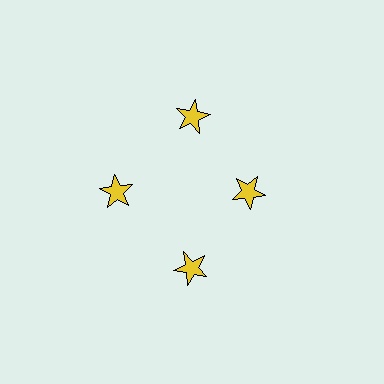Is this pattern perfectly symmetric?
No. The 4 yellow stars are arranged in a ring, but one element near the 3 o'clock position is pulled inward toward the center, breaking the 4-fold rotational symmetry.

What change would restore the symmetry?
The symmetry would be restored by moving it outward, back onto the ring so that all 4 stars sit at equal angles and equal distance from the center.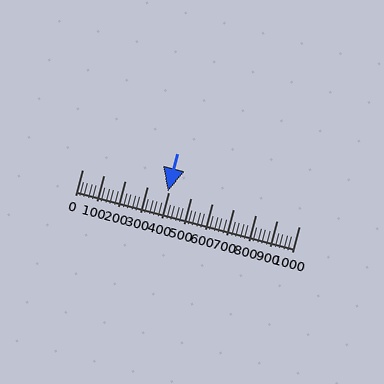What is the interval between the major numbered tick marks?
The major tick marks are spaced 100 units apart.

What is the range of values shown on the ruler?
The ruler shows values from 0 to 1000.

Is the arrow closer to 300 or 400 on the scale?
The arrow is closer to 400.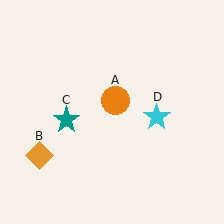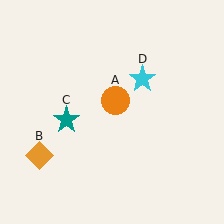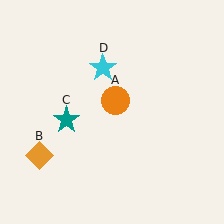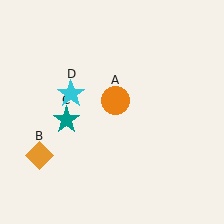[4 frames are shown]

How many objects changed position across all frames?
1 object changed position: cyan star (object D).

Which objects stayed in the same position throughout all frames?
Orange circle (object A) and orange diamond (object B) and teal star (object C) remained stationary.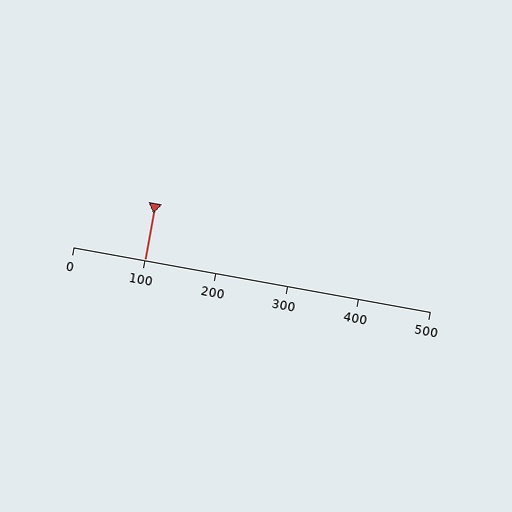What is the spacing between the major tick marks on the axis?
The major ticks are spaced 100 apart.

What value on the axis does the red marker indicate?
The marker indicates approximately 100.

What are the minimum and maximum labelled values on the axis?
The axis runs from 0 to 500.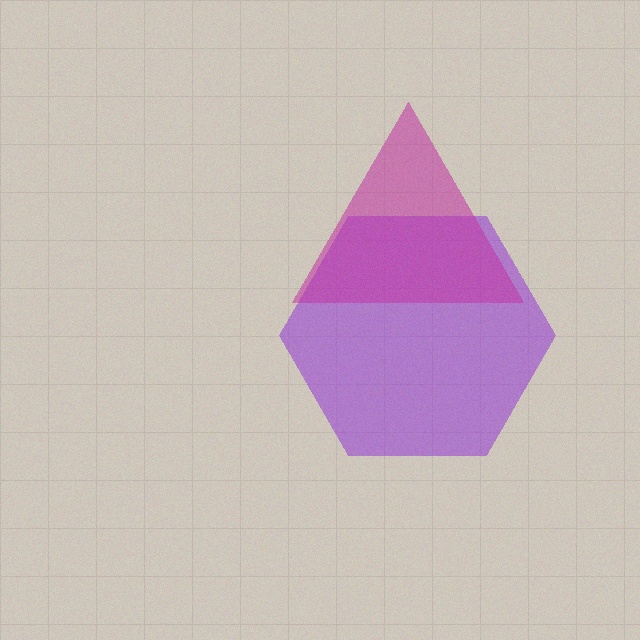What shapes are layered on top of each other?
The layered shapes are: a purple hexagon, a magenta triangle.